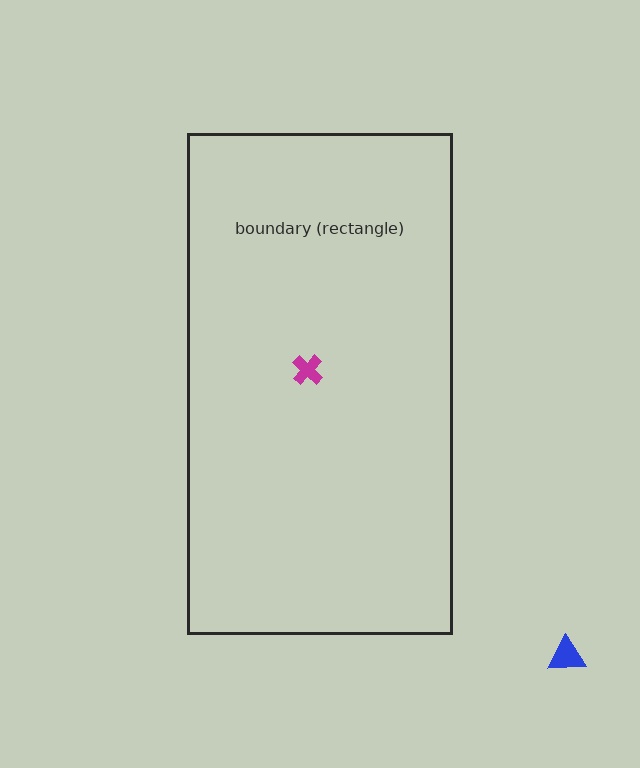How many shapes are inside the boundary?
1 inside, 1 outside.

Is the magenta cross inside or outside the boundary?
Inside.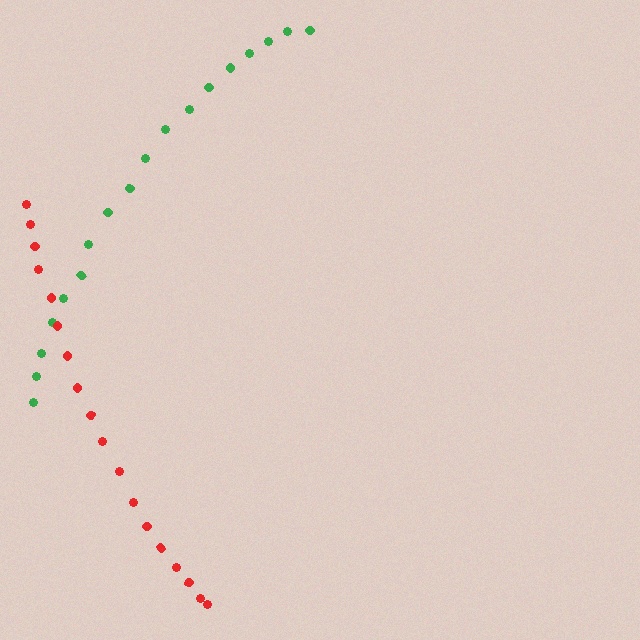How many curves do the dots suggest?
There are 2 distinct paths.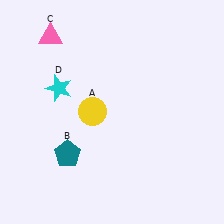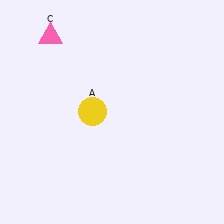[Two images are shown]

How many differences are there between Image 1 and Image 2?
There are 2 differences between the two images.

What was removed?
The teal pentagon (B), the cyan star (D) were removed in Image 2.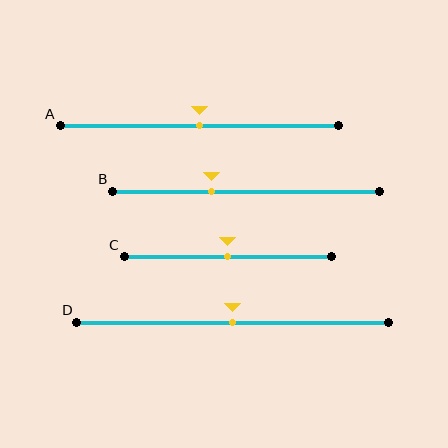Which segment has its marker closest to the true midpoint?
Segment A has its marker closest to the true midpoint.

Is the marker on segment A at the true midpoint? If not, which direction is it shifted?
Yes, the marker on segment A is at the true midpoint.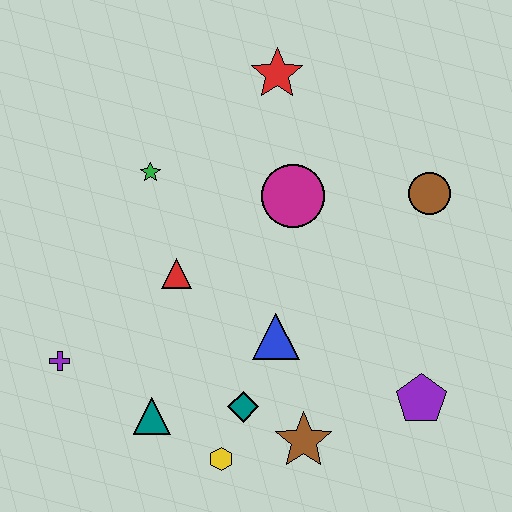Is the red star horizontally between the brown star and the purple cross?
Yes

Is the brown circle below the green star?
Yes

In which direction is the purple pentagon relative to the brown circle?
The purple pentagon is below the brown circle.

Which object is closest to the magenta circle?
The red star is closest to the magenta circle.